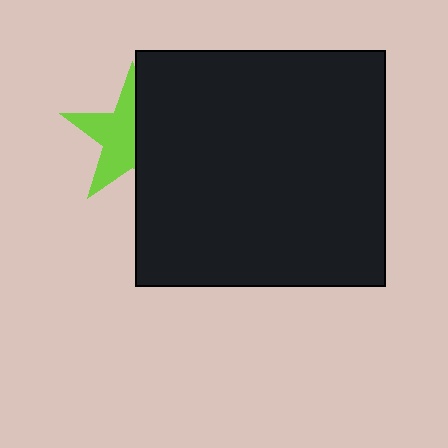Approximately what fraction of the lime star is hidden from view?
Roughly 45% of the lime star is hidden behind the black rectangle.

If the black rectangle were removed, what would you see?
You would see the complete lime star.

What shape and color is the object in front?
The object in front is a black rectangle.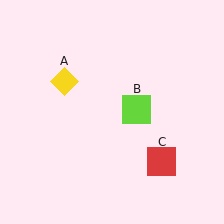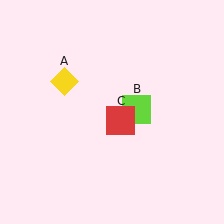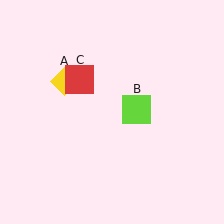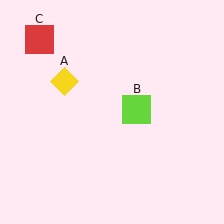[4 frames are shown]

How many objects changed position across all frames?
1 object changed position: red square (object C).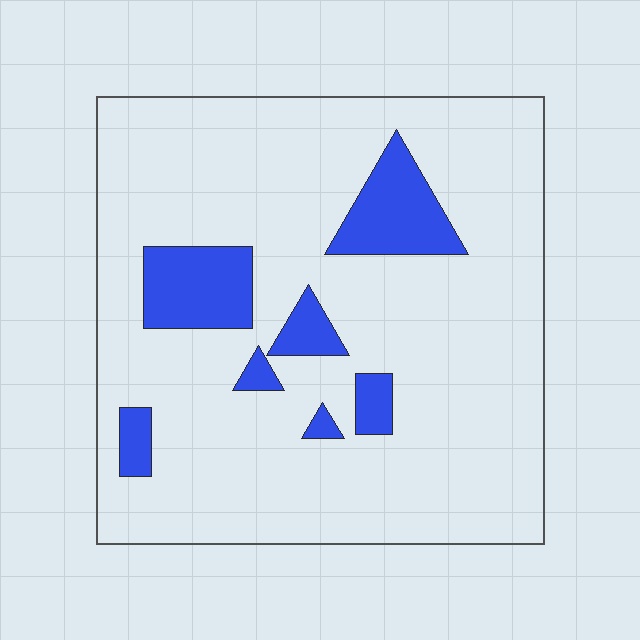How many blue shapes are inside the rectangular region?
7.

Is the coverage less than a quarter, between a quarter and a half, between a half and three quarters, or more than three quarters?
Less than a quarter.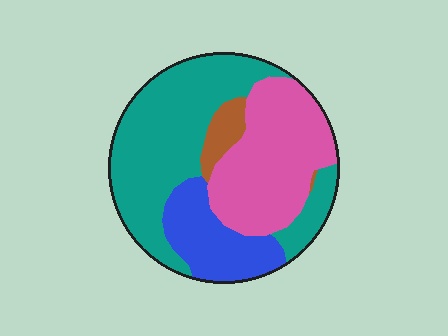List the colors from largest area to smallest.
From largest to smallest: teal, pink, blue, brown.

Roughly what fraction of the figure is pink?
Pink covers 32% of the figure.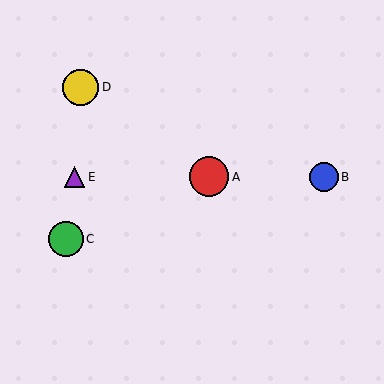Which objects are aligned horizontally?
Objects A, B, E are aligned horizontally.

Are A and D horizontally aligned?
No, A is at y≈177 and D is at y≈87.